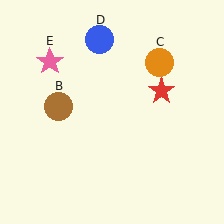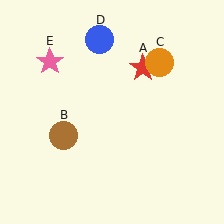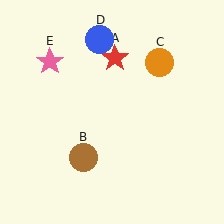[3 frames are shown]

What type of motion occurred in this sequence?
The red star (object A), brown circle (object B) rotated counterclockwise around the center of the scene.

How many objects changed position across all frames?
2 objects changed position: red star (object A), brown circle (object B).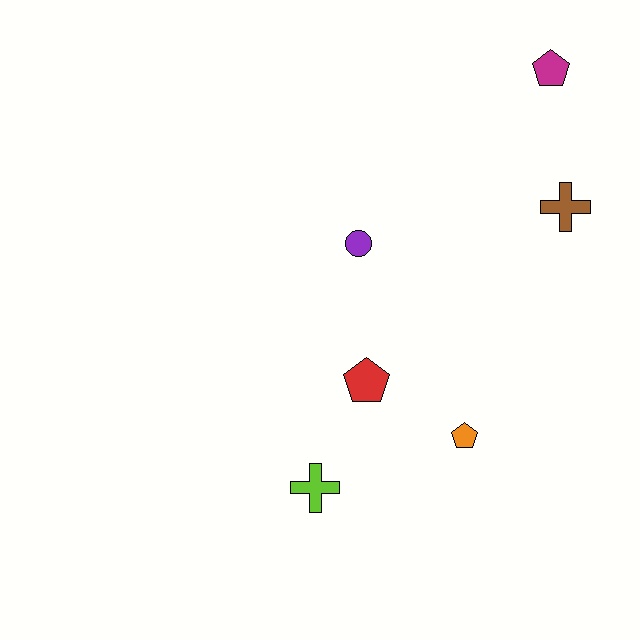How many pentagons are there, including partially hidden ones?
There are 3 pentagons.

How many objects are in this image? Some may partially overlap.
There are 6 objects.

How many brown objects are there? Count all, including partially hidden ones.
There is 1 brown object.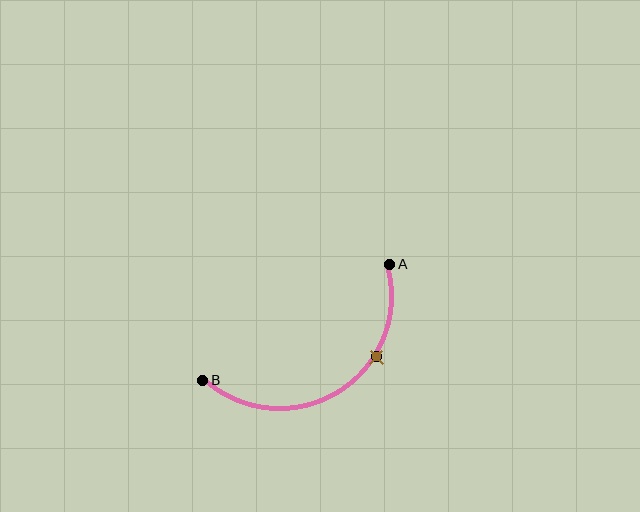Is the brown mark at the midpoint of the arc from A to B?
No. The brown mark lies on the arc but is closer to endpoint A. The arc midpoint would be at the point on the curve equidistant along the arc from both A and B.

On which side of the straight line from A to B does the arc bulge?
The arc bulges below the straight line connecting A and B.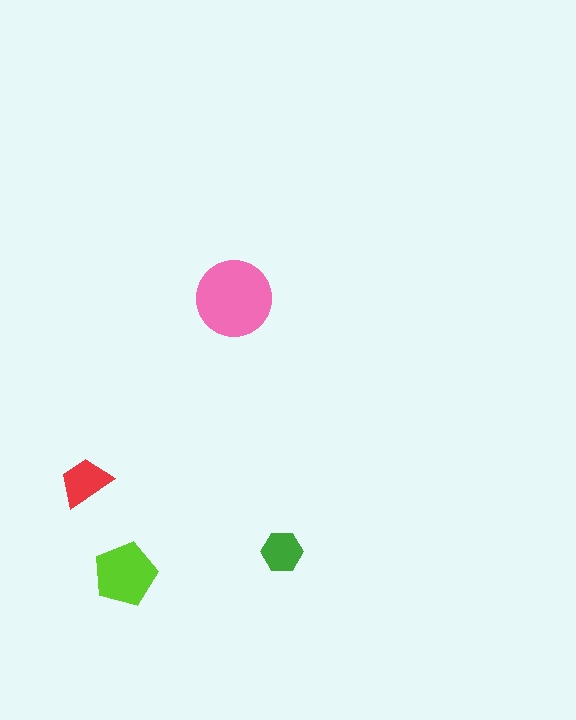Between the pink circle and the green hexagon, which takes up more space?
The pink circle.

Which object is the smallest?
The green hexagon.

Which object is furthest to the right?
The green hexagon is rightmost.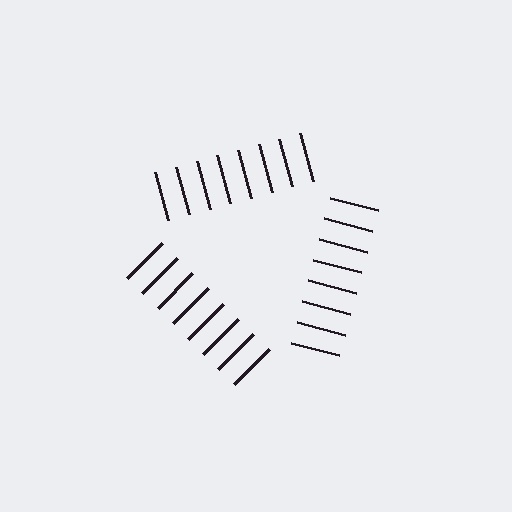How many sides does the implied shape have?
3 sides — the line-ends trace a triangle.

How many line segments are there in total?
24 — 8 along each of the 3 edges.